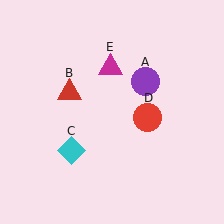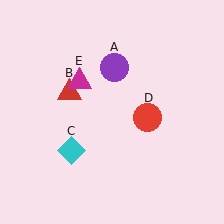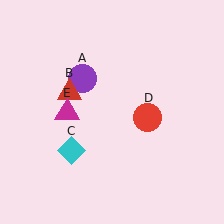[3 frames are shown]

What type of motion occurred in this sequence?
The purple circle (object A), magenta triangle (object E) rotated counterclockwise around the center of the scene.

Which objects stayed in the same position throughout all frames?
Red triangle (object B) and cyan diamond (object C) and red circle (object D) remained stationary.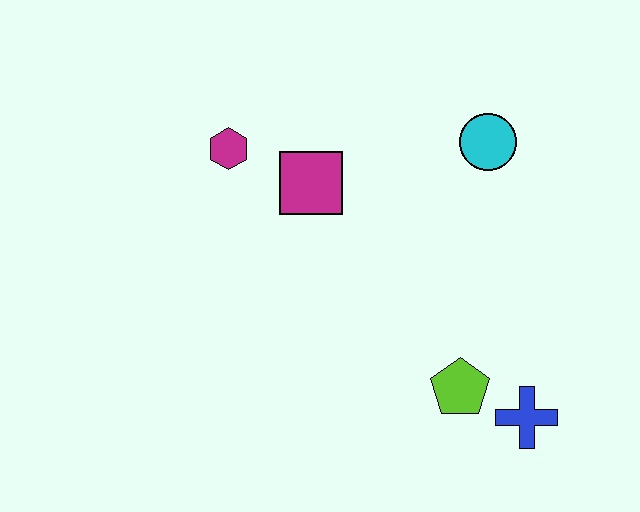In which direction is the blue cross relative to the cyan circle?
The blue cross is below the cyan circle.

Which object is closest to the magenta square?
The magenta hexagon is closest to the magenta square.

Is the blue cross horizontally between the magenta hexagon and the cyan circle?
No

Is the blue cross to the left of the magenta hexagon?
No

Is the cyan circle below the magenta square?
No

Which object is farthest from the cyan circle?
The blue cross is farthest from the cyan circle.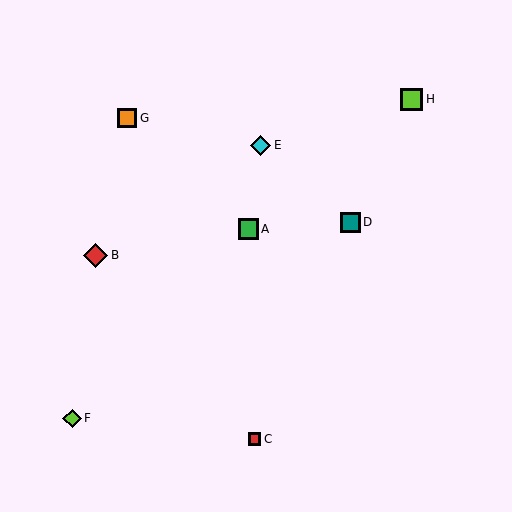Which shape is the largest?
The red diamond (labeled B) is the largest.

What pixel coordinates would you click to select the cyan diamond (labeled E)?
Click at (261, 145) to select the cyan diamond E.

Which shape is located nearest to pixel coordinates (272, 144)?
The cyan diamond (labeled E) at (261, 145) is nearest to that location.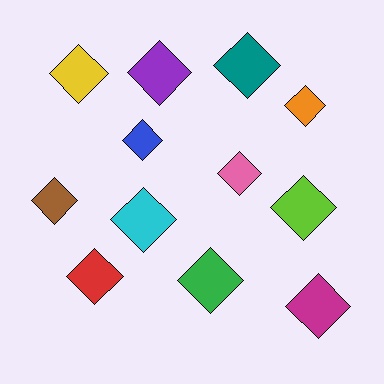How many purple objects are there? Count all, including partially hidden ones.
There is 1 purple object.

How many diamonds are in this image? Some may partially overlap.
There are 12 diamonds.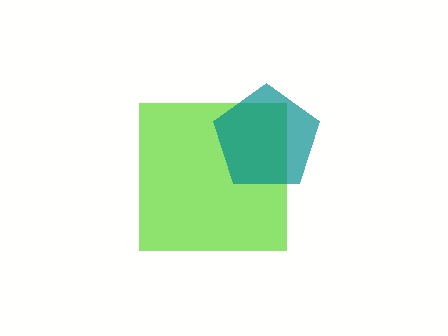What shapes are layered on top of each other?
The layered shapes are: a lime square, a teal pentagon.